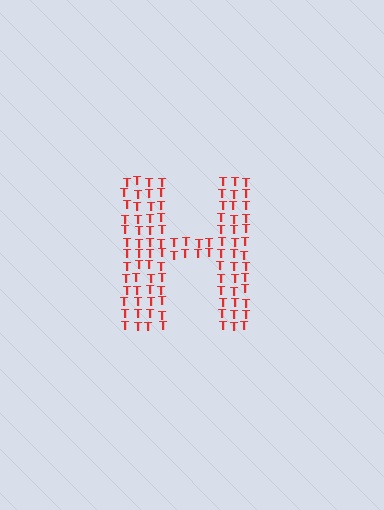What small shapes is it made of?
It is made of small letter T's.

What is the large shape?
The large shape is the letter H.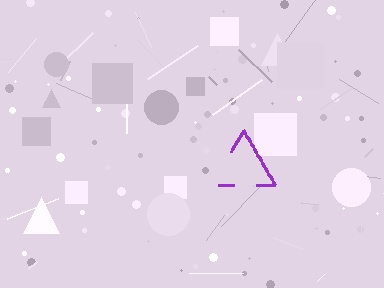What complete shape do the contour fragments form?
The contour fragments form a triangle.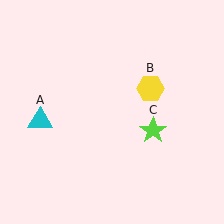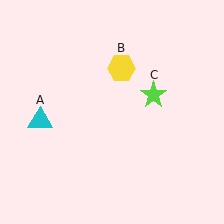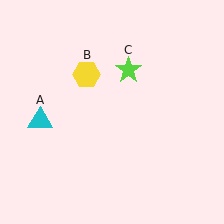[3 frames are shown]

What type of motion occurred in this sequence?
The yellow hexagon (object B), lime star (object C) rotated counterclockwise around the center of the scene.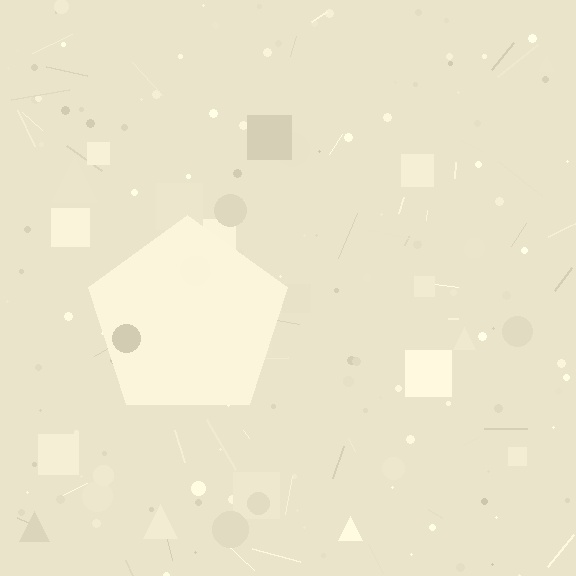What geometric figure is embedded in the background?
A pentagon is embedded in the background.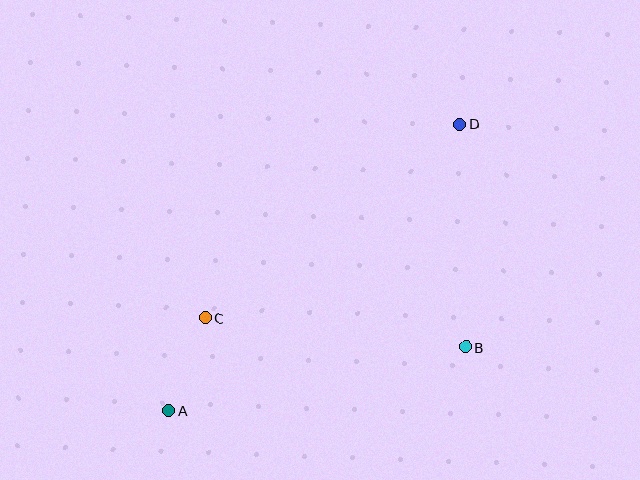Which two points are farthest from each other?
Points A and D are farthest from each other.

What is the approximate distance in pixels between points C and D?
The distance between C and D is approximately 320 pixels.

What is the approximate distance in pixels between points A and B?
The distance between A and B is approximately 304 pixels.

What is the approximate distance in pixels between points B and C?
The distance between B and C is approximately 262 pixels.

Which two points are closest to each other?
Points A and C are closest to each other.